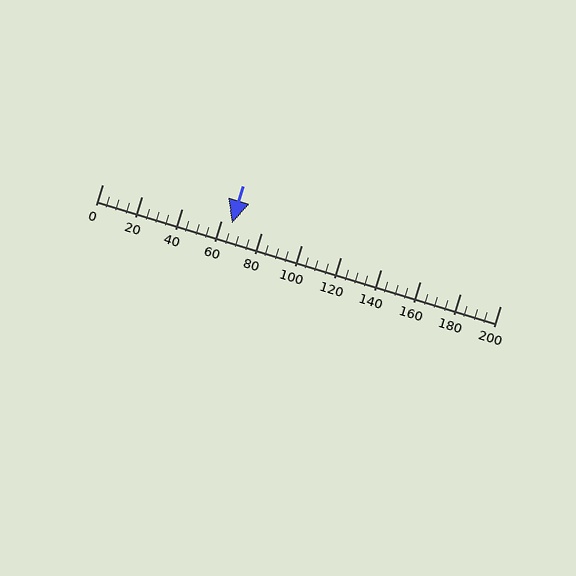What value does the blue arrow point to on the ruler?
The blue arrow points to approximately 65.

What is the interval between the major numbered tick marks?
The major tick marks are spaced 20 units apart.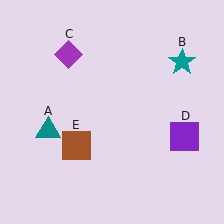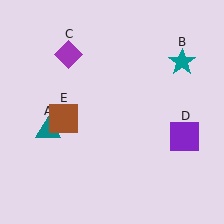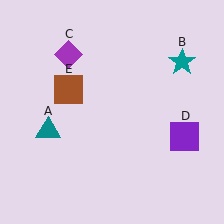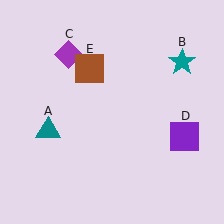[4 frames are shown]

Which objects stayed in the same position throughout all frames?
Teal triangle (object A) and teal star (object B) and purple diamond (object C) and purple square (object D) remained stationary.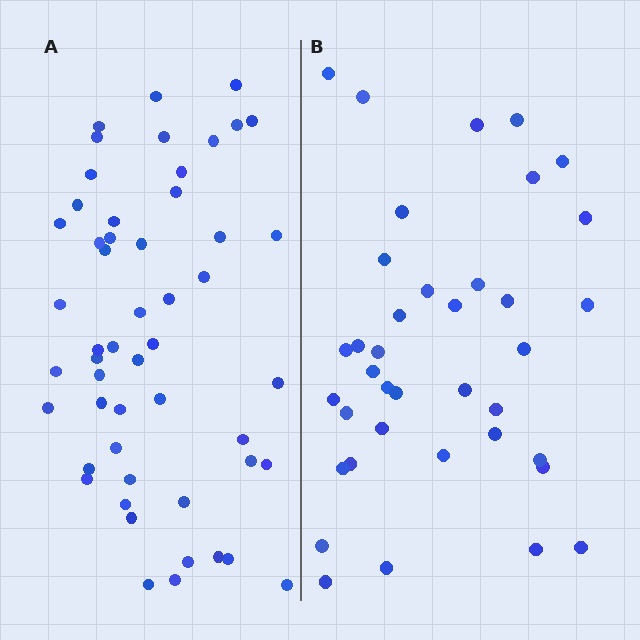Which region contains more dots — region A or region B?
Region A (the left region) has more dots.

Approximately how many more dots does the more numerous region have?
Region A has approximately 15 more dots than region B.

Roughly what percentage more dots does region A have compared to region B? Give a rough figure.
About 35% more.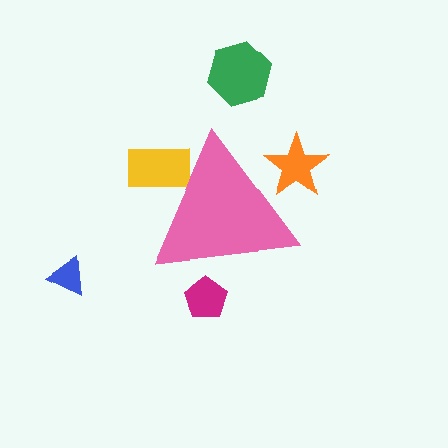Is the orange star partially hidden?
Yes, the orange star is partially hidden behind the pink triangle.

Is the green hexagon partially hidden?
No, the green hexagon is fully visible.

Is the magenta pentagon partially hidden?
Yes, the magenta pentagon is partially hidden behind the pink triangle.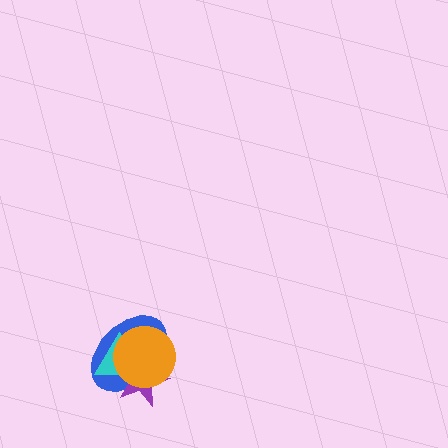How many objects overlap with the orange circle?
3 objects overlap with the orange circle.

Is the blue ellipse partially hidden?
Yes, it is partially covered by another shape.